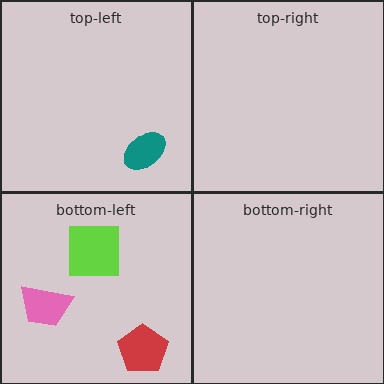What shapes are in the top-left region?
The teal ellipse.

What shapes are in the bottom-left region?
The red pentagon, the lime square, the pink trapezoid.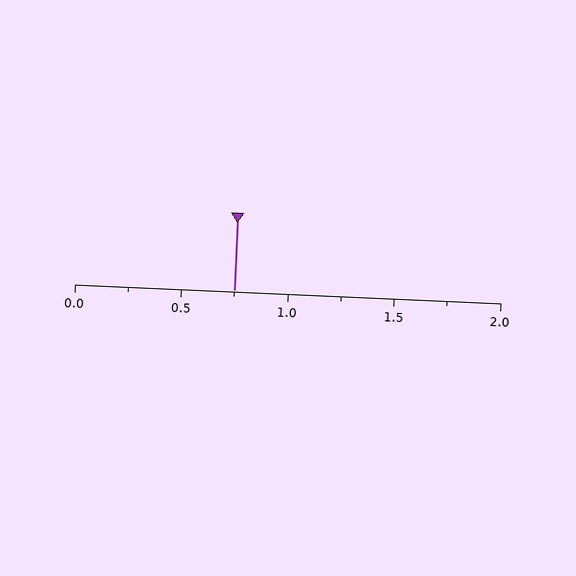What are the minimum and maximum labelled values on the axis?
The axis runs from 0.0 to 2.0.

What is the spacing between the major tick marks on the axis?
The major ticks are spaced 0.5 apart.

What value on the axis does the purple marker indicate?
The marker indicates approximately 0.75.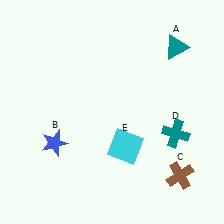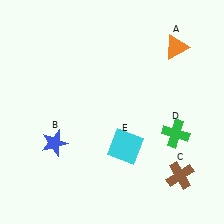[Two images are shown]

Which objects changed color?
A changed from teal to orange. D changed from teal to green.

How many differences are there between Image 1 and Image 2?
There are 2 differences between the two images.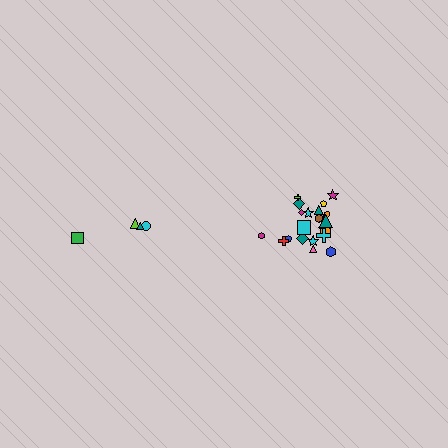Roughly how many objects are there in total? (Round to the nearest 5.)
Roughly 25 objects in total.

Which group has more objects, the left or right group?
The right group.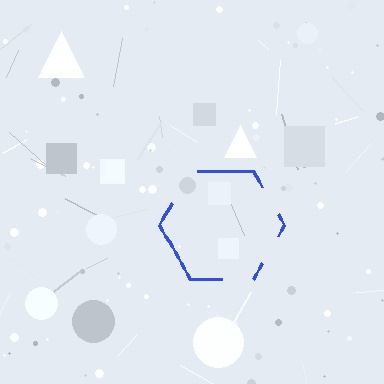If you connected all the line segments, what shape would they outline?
They would outline a hexagon.